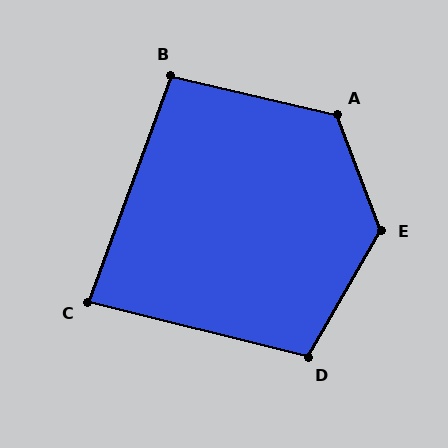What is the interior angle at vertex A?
Approximately 124 degrees (obtuse).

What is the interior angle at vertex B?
Approximately 97 degrees (obtuse).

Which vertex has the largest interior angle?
E, at approximately 129 degrees.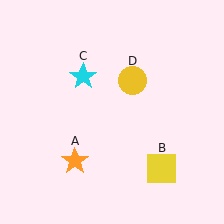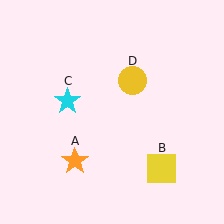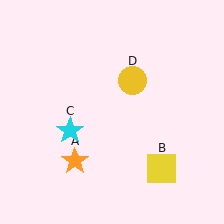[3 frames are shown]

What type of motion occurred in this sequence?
The cyan star (object C) rotated counterclockwise around the center of the scene.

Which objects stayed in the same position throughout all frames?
Orange star (object A) and yellow square (object B) and yellow circle (object D) remained stationary.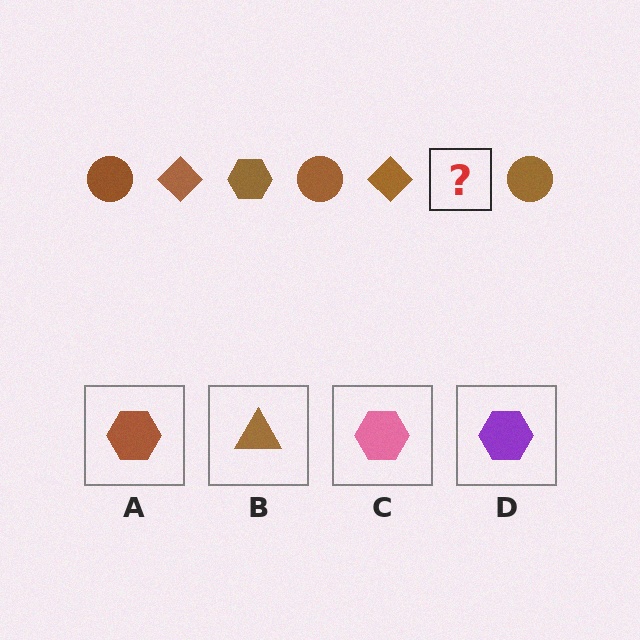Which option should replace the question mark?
Option A.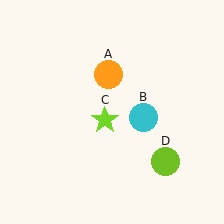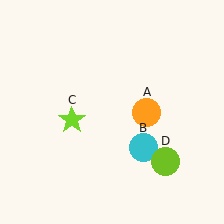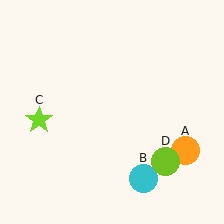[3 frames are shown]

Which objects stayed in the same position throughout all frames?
Lime circle (object D) remained stationary.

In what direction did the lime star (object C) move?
The lime star (object C) moved left.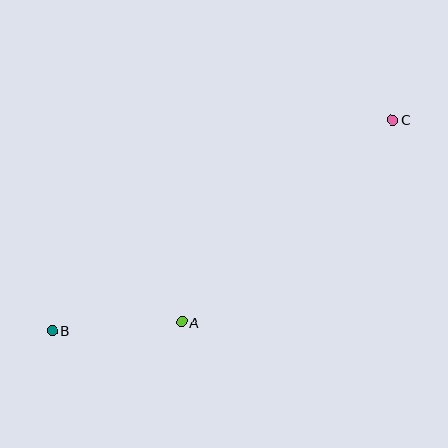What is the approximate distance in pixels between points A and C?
The distance between A and C is approximately 292 pixels.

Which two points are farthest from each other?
Points B and C are farthest from each other.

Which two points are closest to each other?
Points A and B are closest to each other.